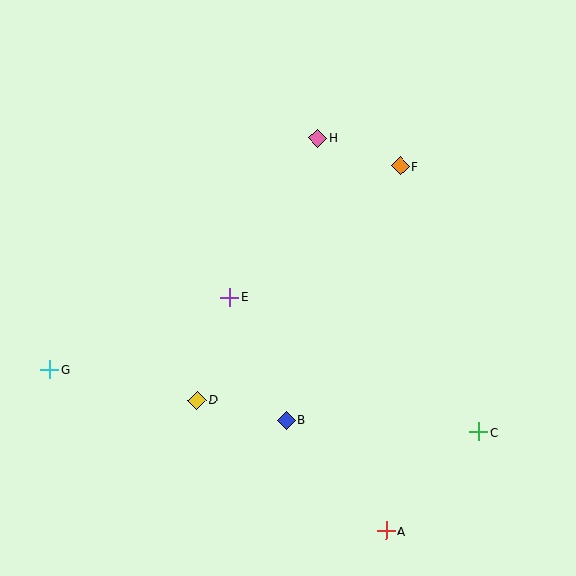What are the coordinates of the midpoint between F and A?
The midpoint between F and A is at (393, 348).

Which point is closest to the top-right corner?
Point F is closest to the top-right corner.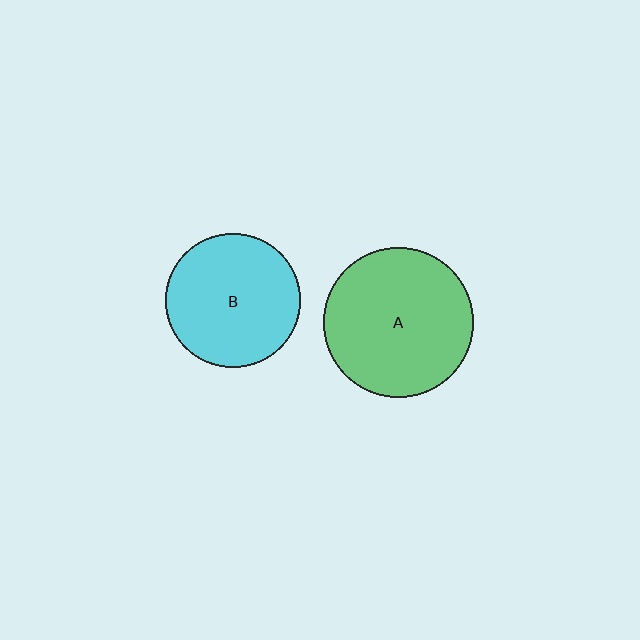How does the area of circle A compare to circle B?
Approximately 1.2 times.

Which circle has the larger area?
Circle A (green).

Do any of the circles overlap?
No, none of the circles overlap.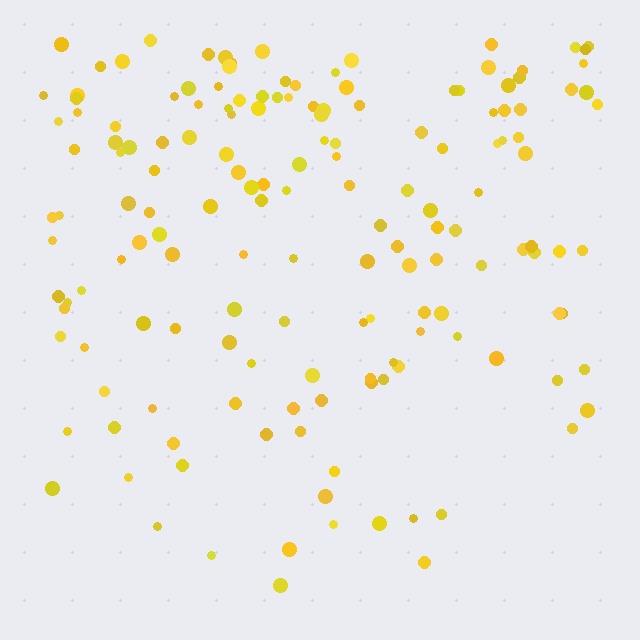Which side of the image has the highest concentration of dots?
The top.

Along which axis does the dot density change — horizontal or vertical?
Vertical.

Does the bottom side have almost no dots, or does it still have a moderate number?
Still a moderate number, just noticeably fewer than the top.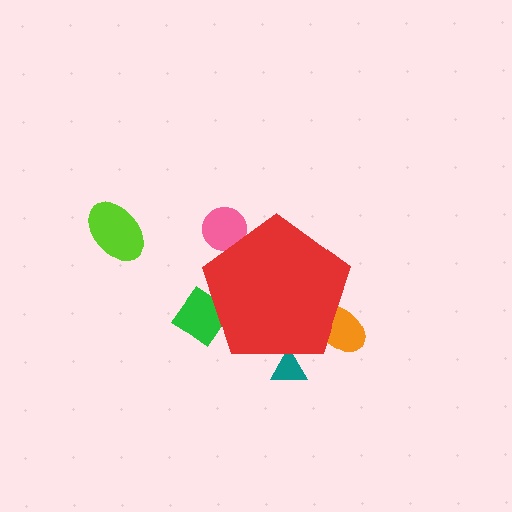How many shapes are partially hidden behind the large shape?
4 shapes are partially hidden.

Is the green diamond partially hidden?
Yes, the green diamond is partially hidden behind the red pentagon.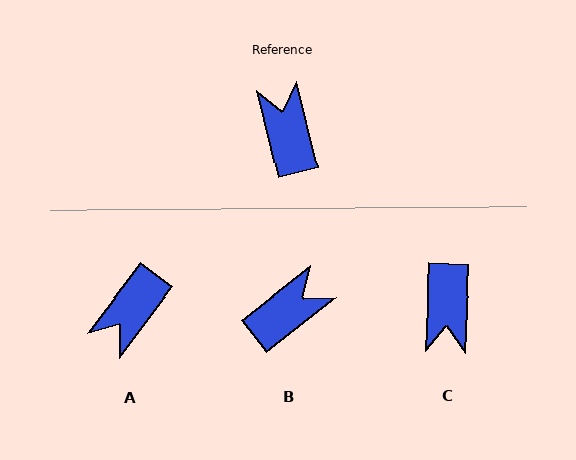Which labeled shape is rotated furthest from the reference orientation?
C, about 164 degrees away.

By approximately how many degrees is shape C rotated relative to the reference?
Approximately 164 degrees counter-clockwise.